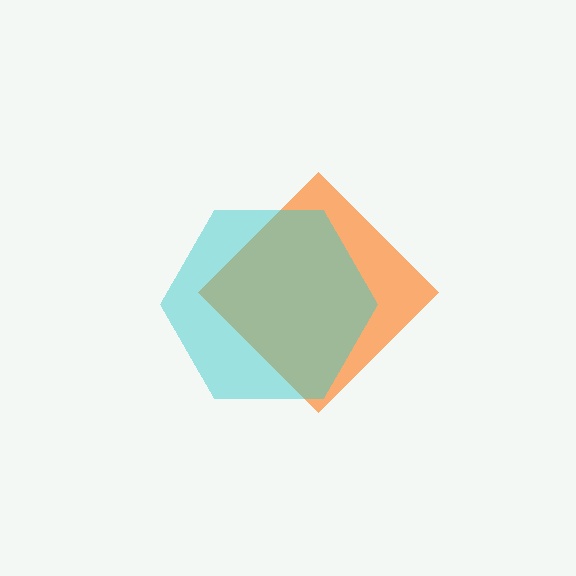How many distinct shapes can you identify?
There are 2 distinct shapes: an orange diamond, a cyan hexagon.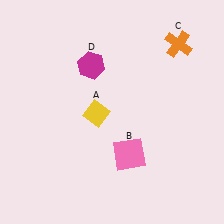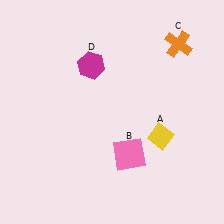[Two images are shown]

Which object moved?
The yellow diamond (A) moved right.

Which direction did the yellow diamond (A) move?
The yellow diamond (A) moved right.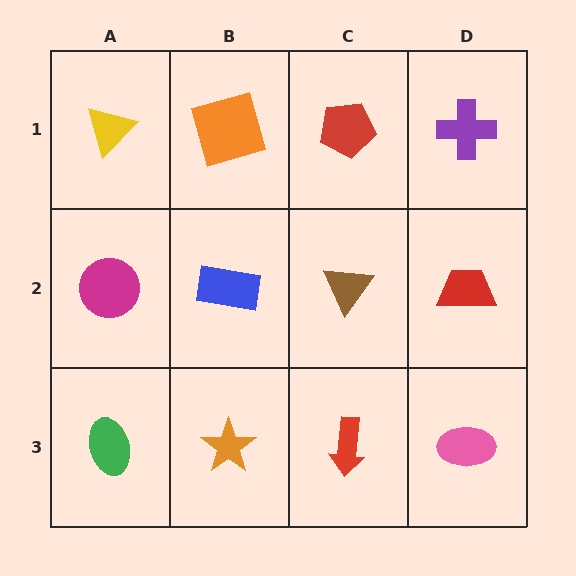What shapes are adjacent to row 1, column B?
A blue rectangle (row 2, column B), a yellow triangle (row 1, column A), a red pentagon (row 1, column C).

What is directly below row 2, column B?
An orange star.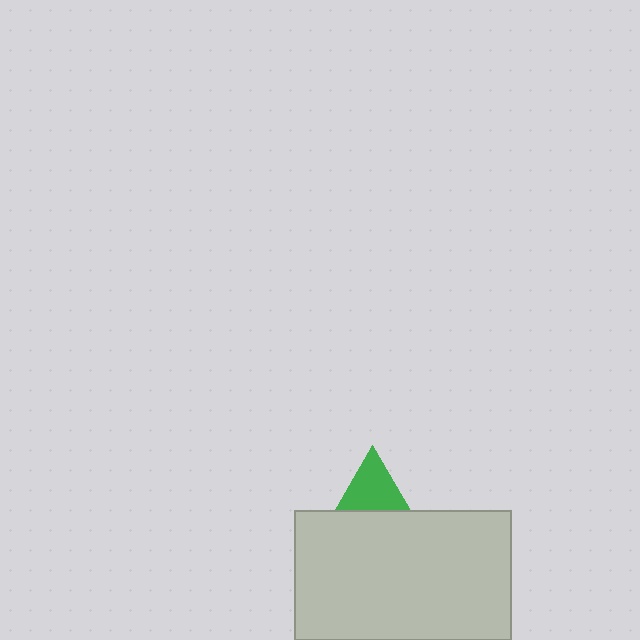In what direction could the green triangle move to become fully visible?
The green triangle could move up. That would shift it out from behind the light gray rectangle entirely.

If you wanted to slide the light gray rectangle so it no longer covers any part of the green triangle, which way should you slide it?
Slide it down — that is the most direct way to separate the two shapes.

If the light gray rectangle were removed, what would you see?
You would see the complete green triangle.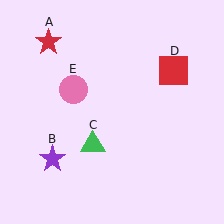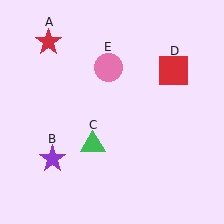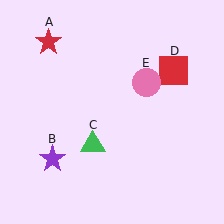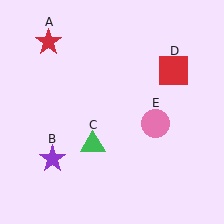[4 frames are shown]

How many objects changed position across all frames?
1 object changed position: pink circle (object E).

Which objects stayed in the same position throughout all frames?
Red star (object A) and purple star (object B) and green triangle (object C) and red square (object D) remained stationary.